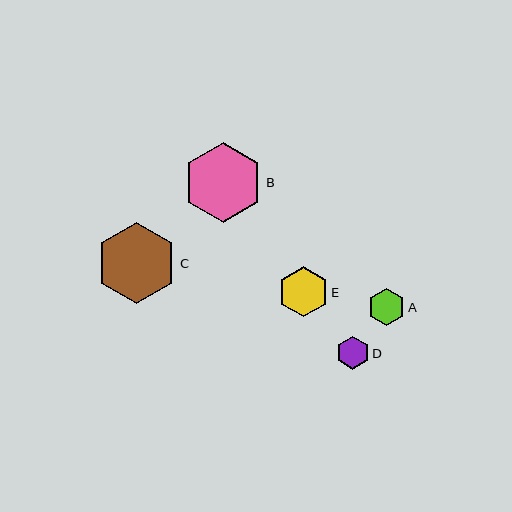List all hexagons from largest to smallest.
From largest to smallest: C, B, E, A, D.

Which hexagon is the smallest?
Hexagon D is the smallest with a size of approximately 33 pixels.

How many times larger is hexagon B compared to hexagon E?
Hexagon B is approximately 1.6 times the size of hexagon E.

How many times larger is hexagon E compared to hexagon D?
Hexagon E is approximately 1.5 times the size of hexagon D.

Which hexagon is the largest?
Hexagon C is the largest with a size of approximately 81 pixels.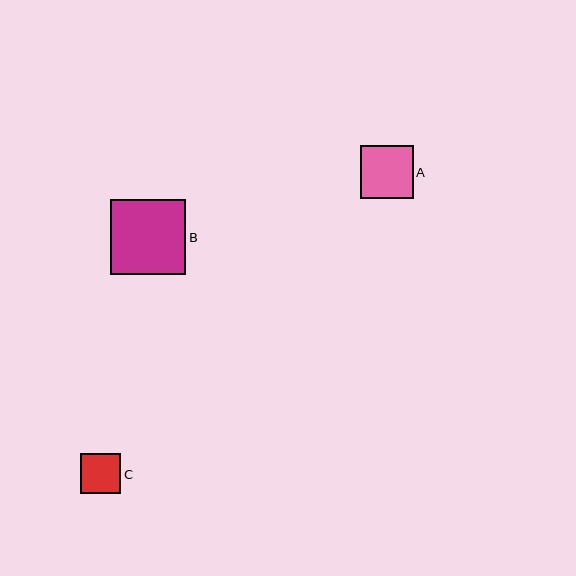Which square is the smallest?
Square C is the smallest with a size of approximately 40 pixels.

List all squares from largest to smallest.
From largest to smallest: B, A, C.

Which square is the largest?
Square B is the largest with a size of approximately 76 pixels.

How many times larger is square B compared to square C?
Square B is approximately 1.9 times the size of square C.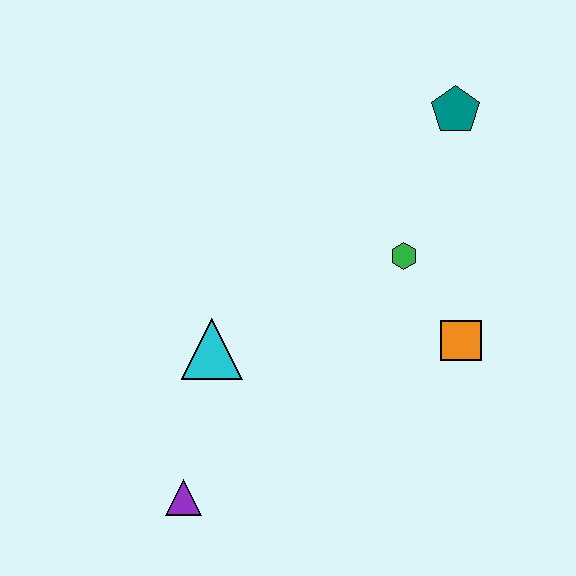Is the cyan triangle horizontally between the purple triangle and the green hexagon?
Yes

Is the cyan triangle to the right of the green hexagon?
No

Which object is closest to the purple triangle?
The cyan triangle is closest to the purple triangle.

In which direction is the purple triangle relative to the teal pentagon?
The purple triangle is below the teal pentagon.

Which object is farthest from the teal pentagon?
The purple triangle is farthest from the teal pentagon.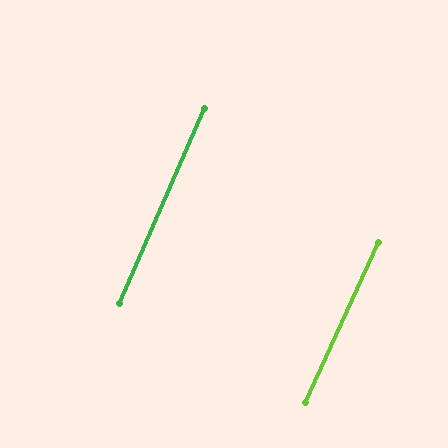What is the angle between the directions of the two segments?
Approximately 1 degree.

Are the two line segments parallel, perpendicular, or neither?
Parallel — their directions differ by only 0.9°.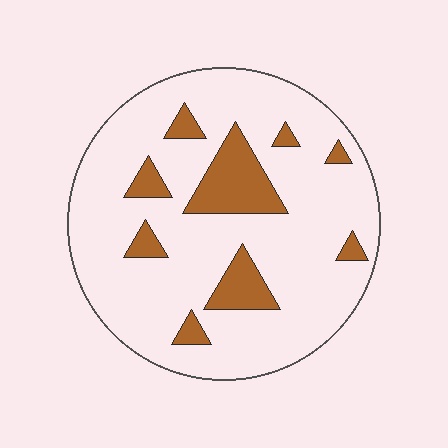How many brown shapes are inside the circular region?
9.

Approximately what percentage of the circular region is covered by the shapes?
Approximately 15%.